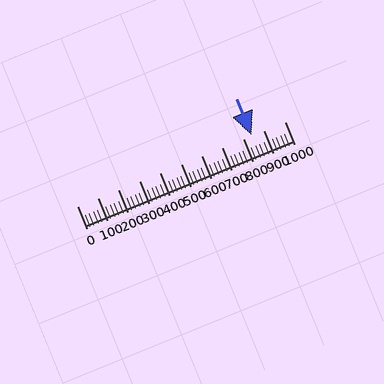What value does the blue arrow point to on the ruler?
The blue arrow points to approximately 840.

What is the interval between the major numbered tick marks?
The major tick marks are spaced 100 units apart.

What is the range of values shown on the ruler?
The ruler shows values from 0 to 1000.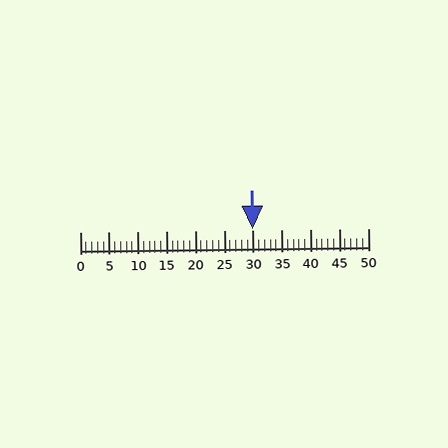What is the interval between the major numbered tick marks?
The major tick marks are spaced 5 units apart.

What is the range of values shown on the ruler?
The ruler shows values from 0 to 50.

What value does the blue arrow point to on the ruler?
The blue arrow points to approximately 30.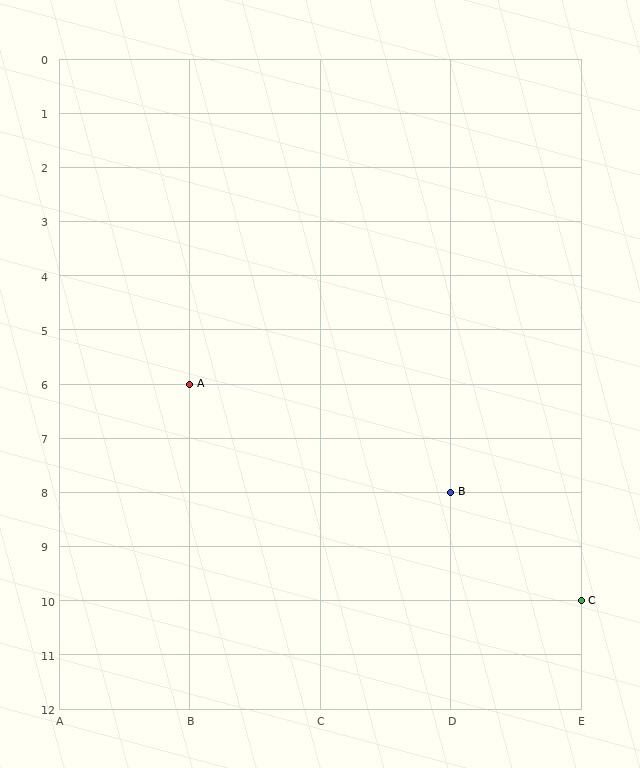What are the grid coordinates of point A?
Point A is at grid coordinates (B, 6).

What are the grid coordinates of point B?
Point B is at grid coordinates (D, 8).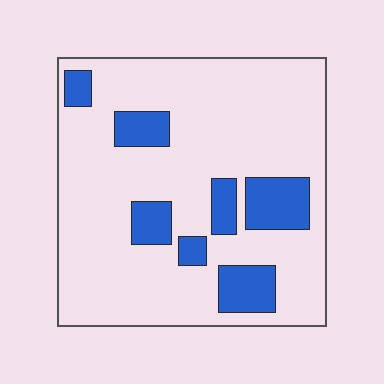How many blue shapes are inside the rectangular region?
7.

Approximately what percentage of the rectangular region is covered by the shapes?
Approximately 20%.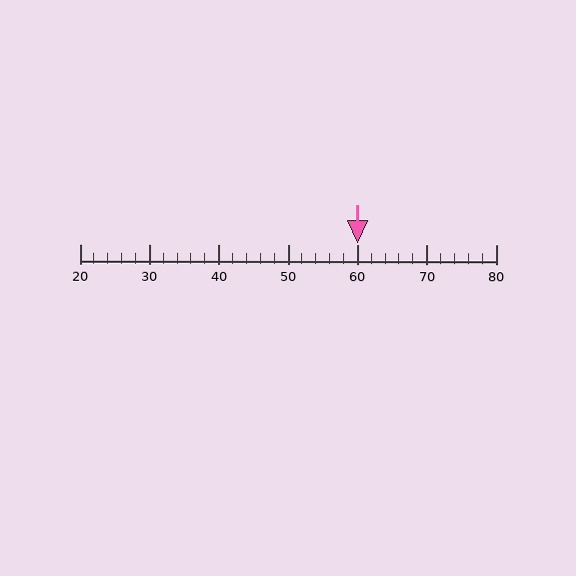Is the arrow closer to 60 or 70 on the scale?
The arrow is closer to 60.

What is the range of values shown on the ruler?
The ruler shows values from 20 to 80.